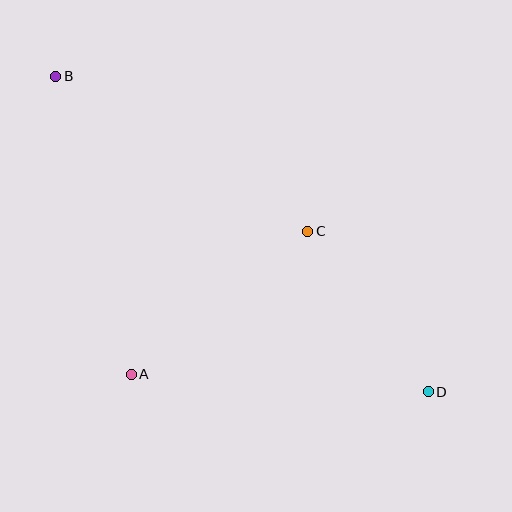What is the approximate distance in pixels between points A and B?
The distance between A and B is approximately 307 pixels.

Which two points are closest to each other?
Points C and D are closest to each other.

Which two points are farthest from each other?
Points B and D are farthest from each other.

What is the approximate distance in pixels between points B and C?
The distance between B and C is approximately 296 pixels.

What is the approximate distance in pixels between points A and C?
The distance between A and C is approximately 227 pixels.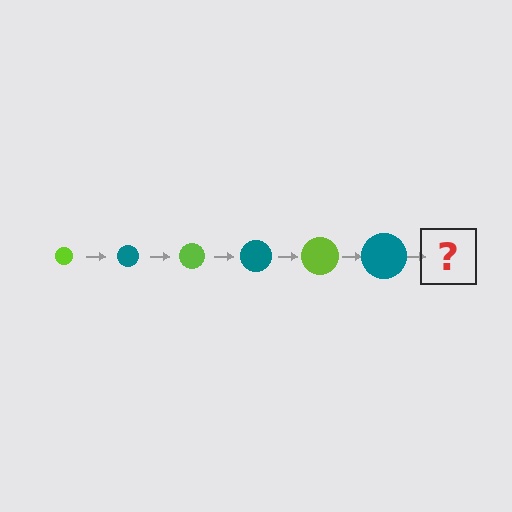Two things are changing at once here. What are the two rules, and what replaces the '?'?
The two rules are that the circle grows larger each step and the color cycles through lime and teal. The '?' should be a lime circle, larger than the previous one.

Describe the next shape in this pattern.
It should be a lime circle, larger than the previous one.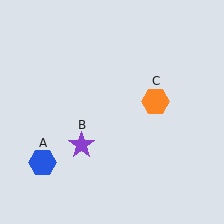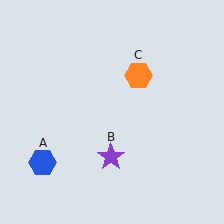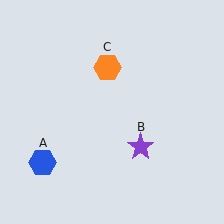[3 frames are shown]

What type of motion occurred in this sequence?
The purple star (object B), orange hexagon (object C) rotated counterclockwise around the center of the scene.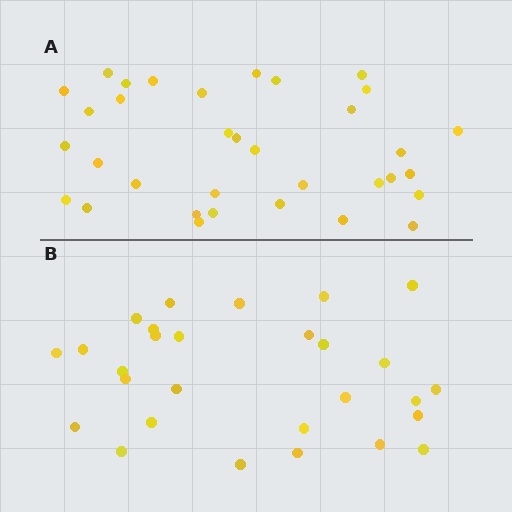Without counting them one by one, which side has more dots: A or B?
Region A (the top region) has more dots.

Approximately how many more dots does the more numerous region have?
Region A has about 6 more dots than region B.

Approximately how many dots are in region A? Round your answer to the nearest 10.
About 30 dots. (The exact count is 34, which rounds to 30.)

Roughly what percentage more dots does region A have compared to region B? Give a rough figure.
About 20% more.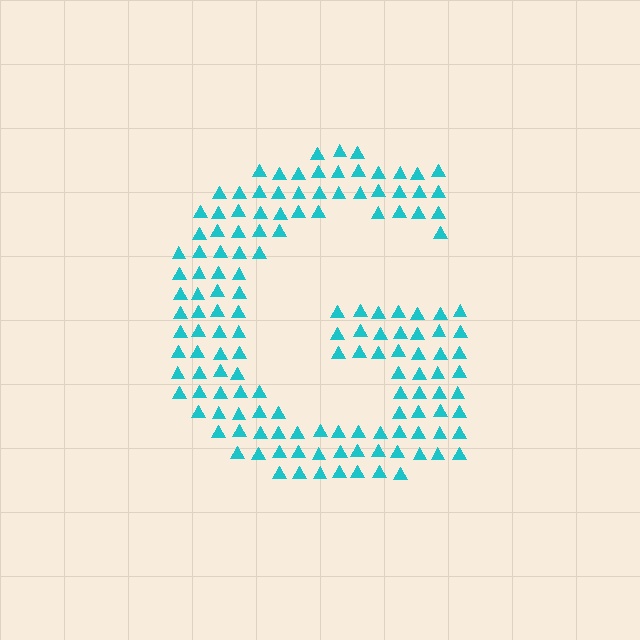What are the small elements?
The small elements are triangles.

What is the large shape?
The large shape is the letter G.